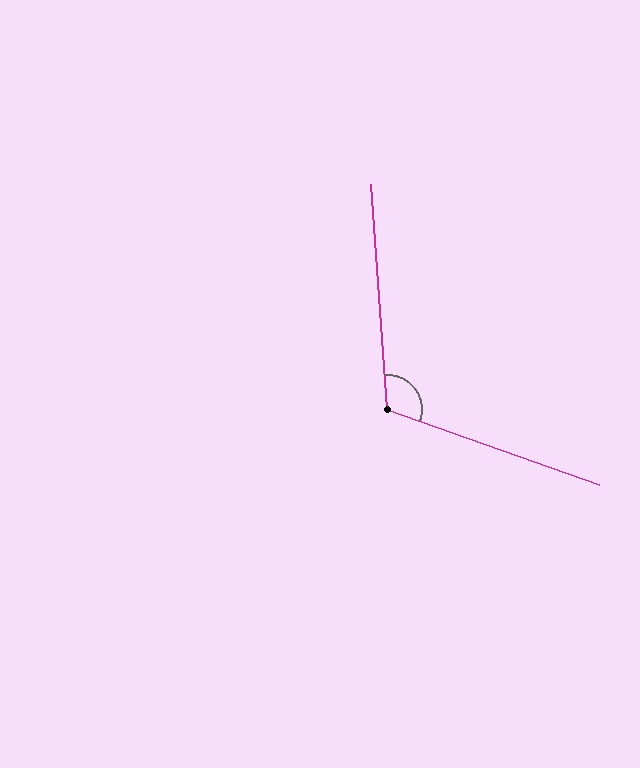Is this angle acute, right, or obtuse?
It is obtuse.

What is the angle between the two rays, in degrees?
Approximately 113 degrees.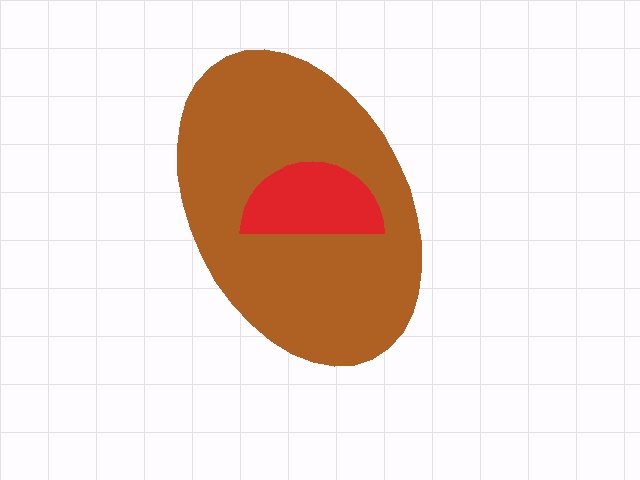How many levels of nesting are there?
2.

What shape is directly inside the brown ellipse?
The red semicircle.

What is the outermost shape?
The brown ellipse.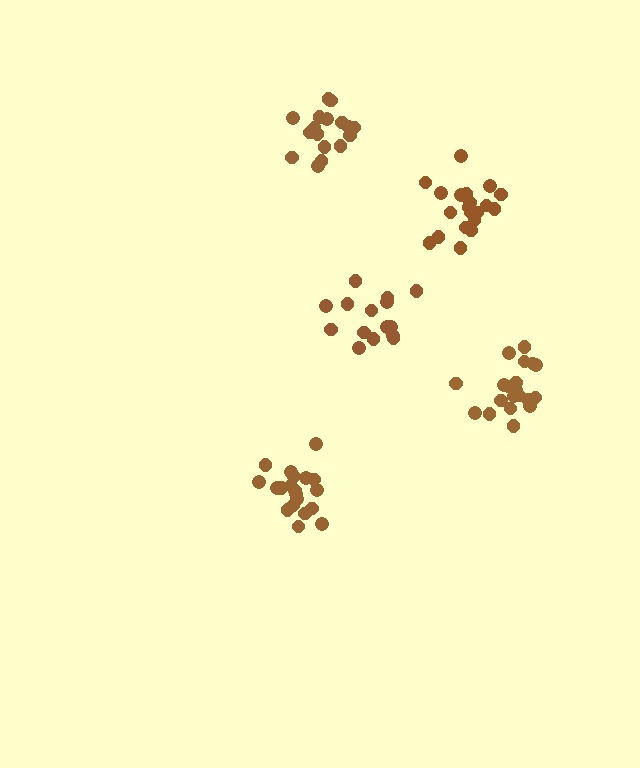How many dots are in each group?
Group 1: 20 dots, Group 2: 15 dots, Group 3: 17 dots, Group 4: 20 dots, Group 5: 20 dots (92 total).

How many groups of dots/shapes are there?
There are 5 groups.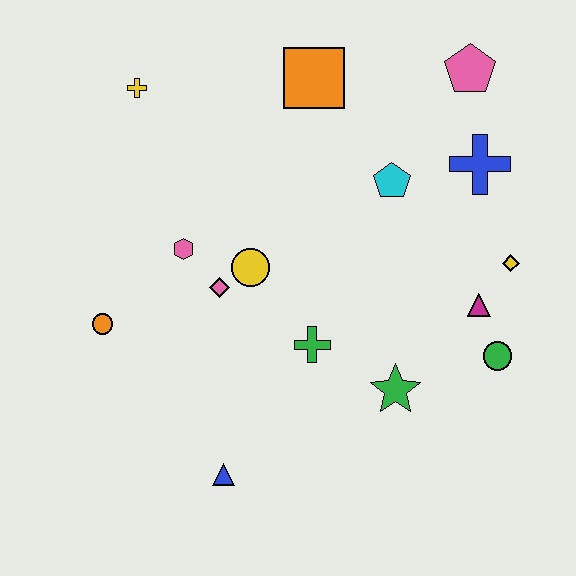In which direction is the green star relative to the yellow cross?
The green star is below the yellow cross.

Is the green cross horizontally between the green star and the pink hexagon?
Yes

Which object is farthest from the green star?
The yellow cross is farthest from the green star.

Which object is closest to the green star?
The green cross is closest to the green star.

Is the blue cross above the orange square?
No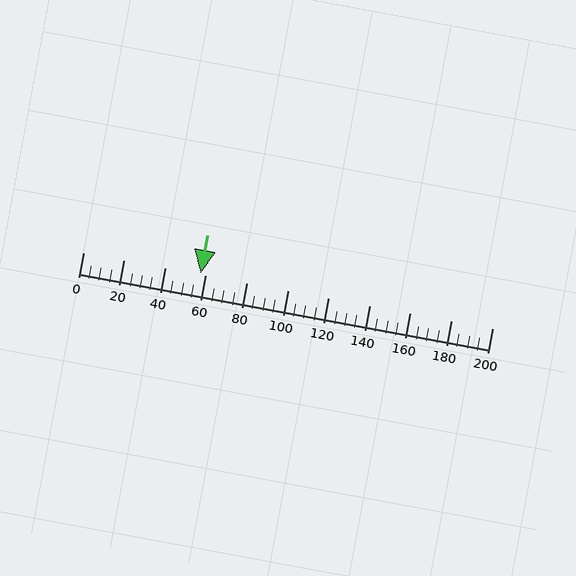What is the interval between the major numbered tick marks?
The major tick marks are spaced 20 units apart.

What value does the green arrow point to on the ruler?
The green arrow points to approximately 57.